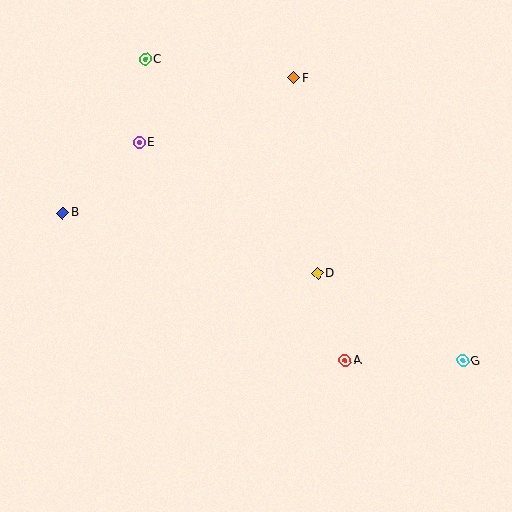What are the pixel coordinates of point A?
Point A is at (345, 360).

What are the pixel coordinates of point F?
Point F is at (294, 78).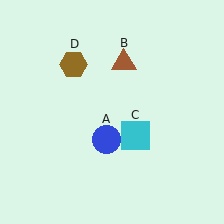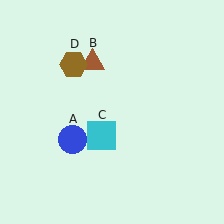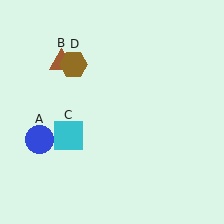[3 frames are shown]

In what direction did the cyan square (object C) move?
The cyan square (object C) moved left.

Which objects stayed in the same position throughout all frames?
Brown hexagon (object D) remained stationary.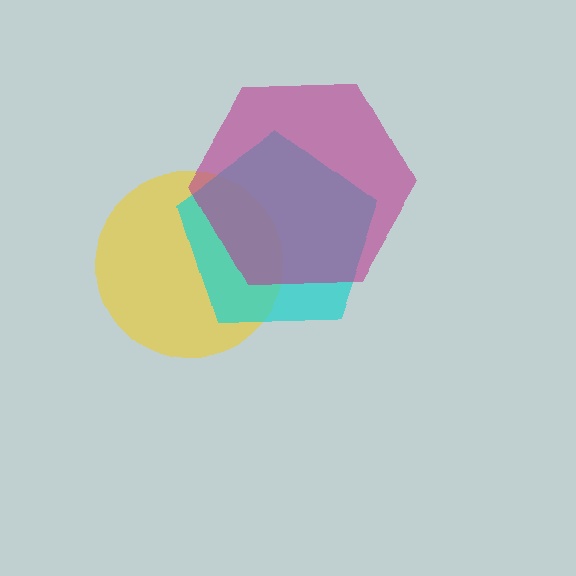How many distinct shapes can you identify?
There are 3 distinct shapes: a yellow circle, a cyan pentagon, a magenta hexagon.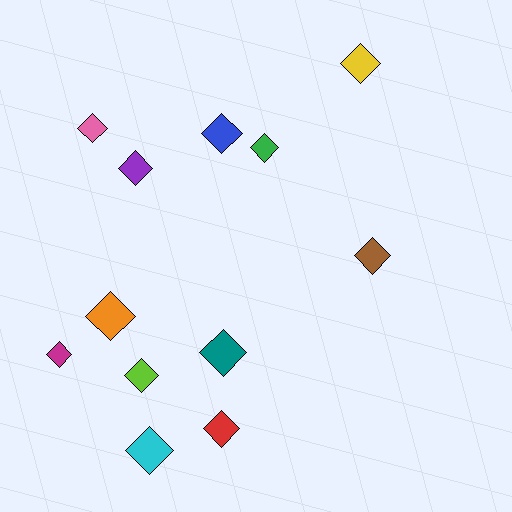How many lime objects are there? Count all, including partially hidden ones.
There is 1 lime object.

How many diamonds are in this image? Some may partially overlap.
There are 12 diamonds.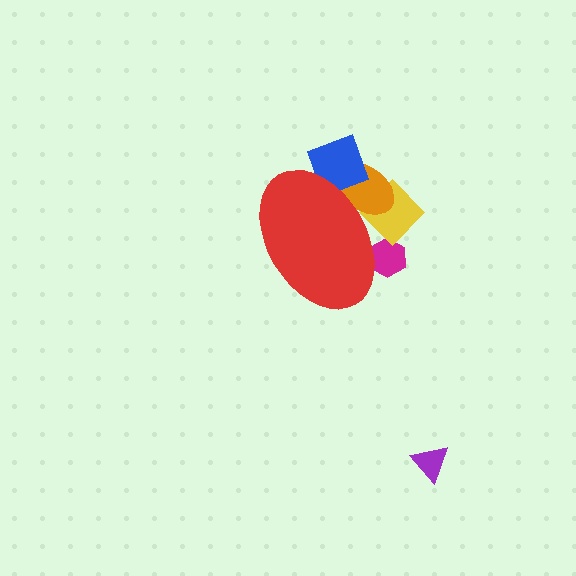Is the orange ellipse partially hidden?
Yes, the orange ellipse is partially hidden behind the red ellipse.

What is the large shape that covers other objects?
A red ellipse.